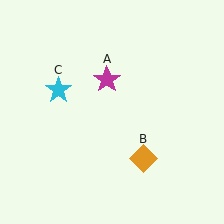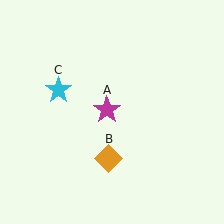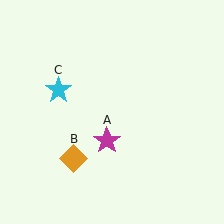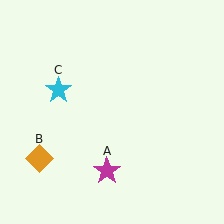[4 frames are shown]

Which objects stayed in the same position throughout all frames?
Cyan star (object C) remained stationary.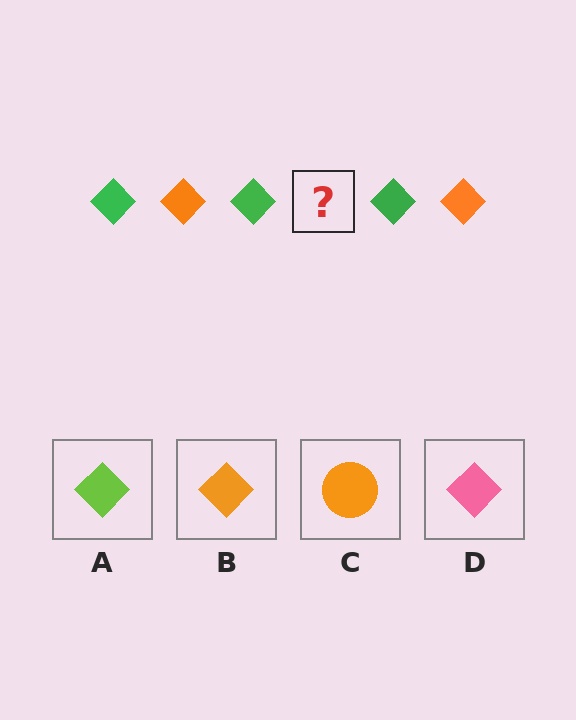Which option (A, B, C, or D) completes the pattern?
B.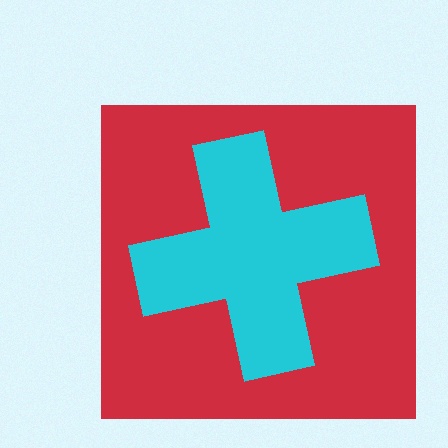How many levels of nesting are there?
2.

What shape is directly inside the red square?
The cyan cross.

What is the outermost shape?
The red square.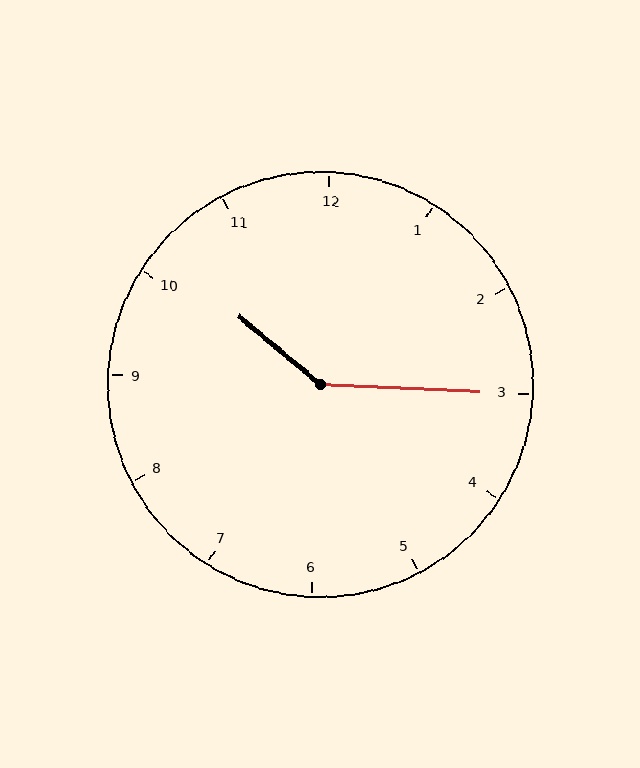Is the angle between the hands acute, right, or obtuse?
It is obtuse.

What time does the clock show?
10:15.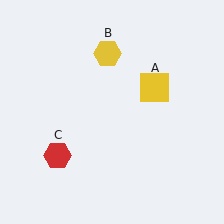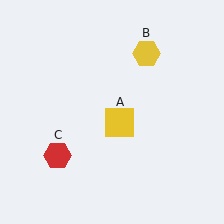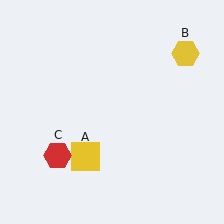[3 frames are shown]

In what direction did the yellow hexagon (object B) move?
The yellow hexagon (object B) moved right.